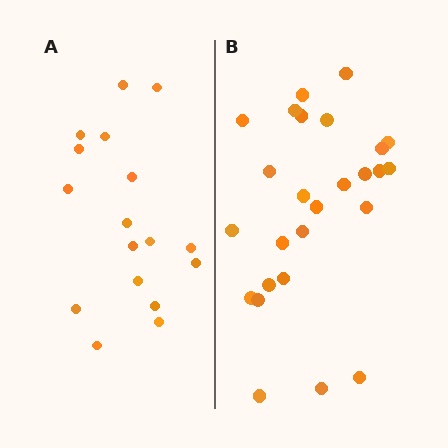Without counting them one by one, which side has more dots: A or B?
Region B (the right region) has more dots.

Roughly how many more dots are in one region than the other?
Region B has roughly 8 or so more dots than region A.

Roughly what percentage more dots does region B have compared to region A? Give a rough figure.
About 55% more.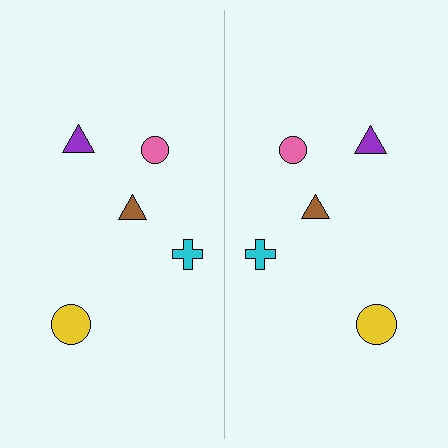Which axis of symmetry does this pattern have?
The pattern has a vertical axis of symmetry running through the center of the image.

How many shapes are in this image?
There are 10 shapes in this image.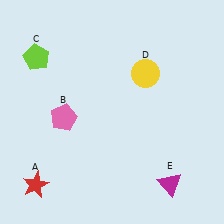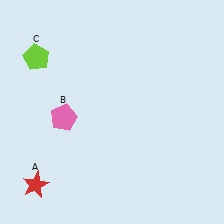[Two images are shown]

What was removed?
The yellow circle (D), the magenta triangle (E) were removed in Image 2.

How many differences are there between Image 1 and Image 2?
There are 2 differences between the two images.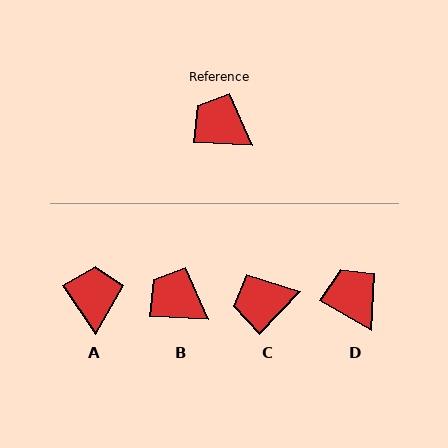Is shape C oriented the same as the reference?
No, it is off by about 48 degrees.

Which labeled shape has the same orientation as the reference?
B.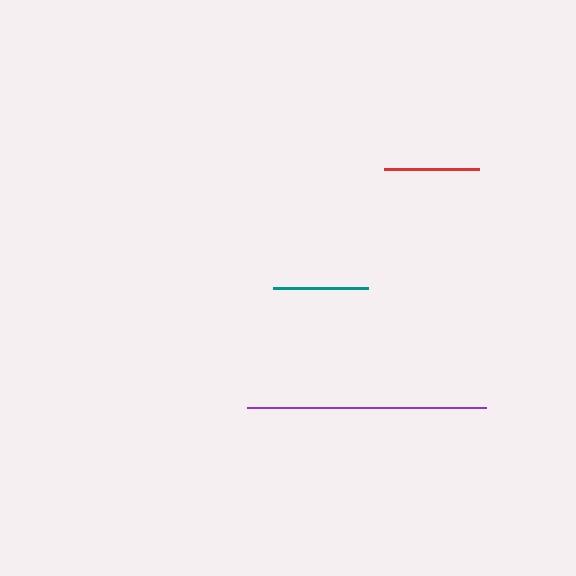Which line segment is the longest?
The purple line is the longest at approximately 240 pixels.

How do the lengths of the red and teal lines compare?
The red and teal lines are approximately the same length.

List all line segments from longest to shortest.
From longest to shortest: purple, red, teal.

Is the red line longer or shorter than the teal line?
The red line is longer than the teal line.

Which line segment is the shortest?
The teal line is the shortest at approximately 94 pixels.